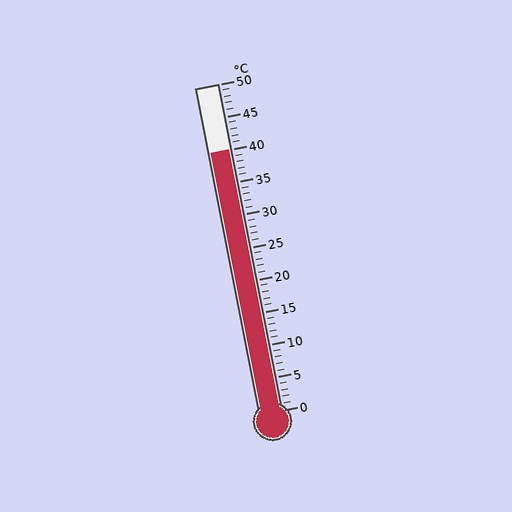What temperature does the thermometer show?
The thermometer shows approximately 40°C.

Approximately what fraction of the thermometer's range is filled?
The thermometer is filled to approximately 80% of its range.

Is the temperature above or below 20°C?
The temperature is above 20°C.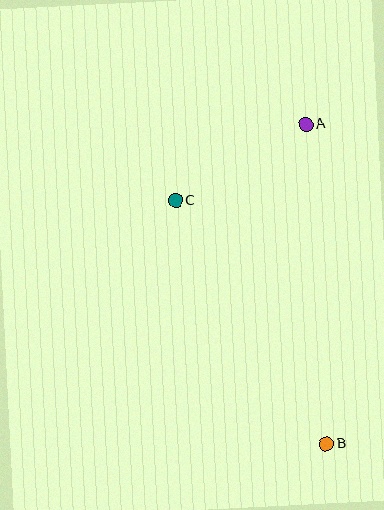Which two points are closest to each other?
Points A and C are closest to each other.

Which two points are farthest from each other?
Points A and B are farthest from each other.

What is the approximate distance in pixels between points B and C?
The distance between B and C is approximately 287 pixels.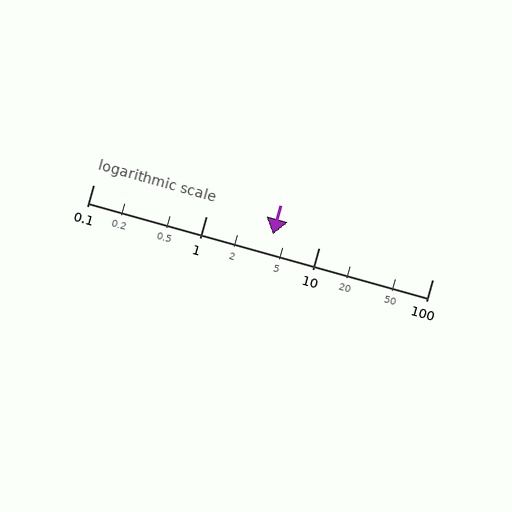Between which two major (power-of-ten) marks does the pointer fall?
The pointer is between 1 and 10.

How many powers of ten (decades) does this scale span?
The scale spans 3 decades, from 0.1 to 100.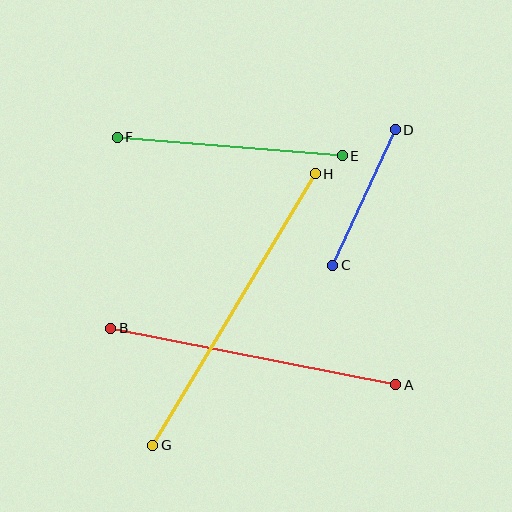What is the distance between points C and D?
The distance is approximately 149 pixels.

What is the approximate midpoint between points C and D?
The midpoint is at approximately (364, 197) pixels.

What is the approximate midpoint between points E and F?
The midpoint is at approximately (230, 146) pixels.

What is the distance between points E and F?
The distance is approximately 226 pixels.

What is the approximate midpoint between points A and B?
The midpoint is at approximately (253, 357) pixels.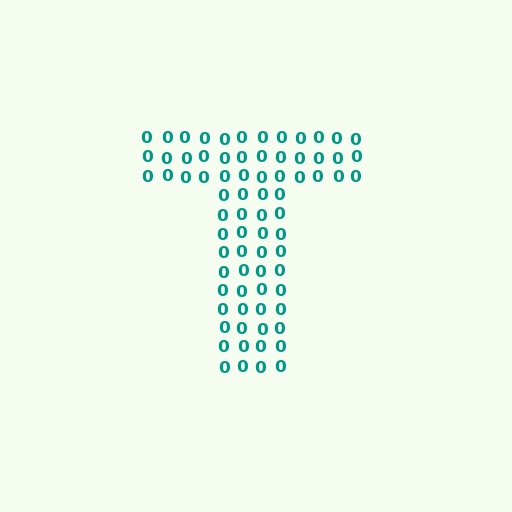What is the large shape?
The large shape is the letter T.